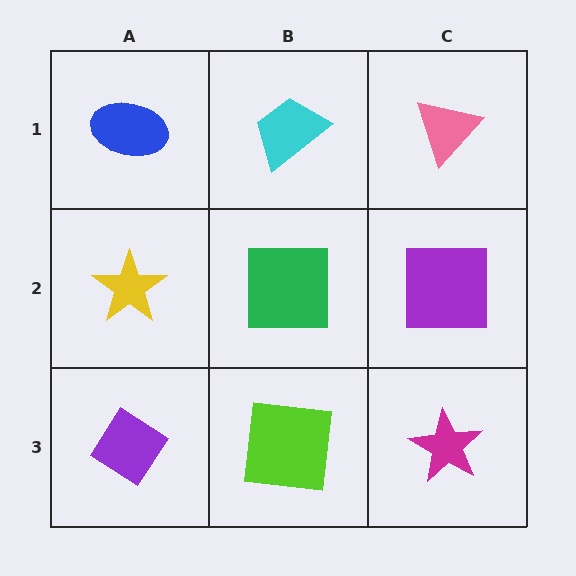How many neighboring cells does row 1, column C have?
2.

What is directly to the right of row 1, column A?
A cyan trapezoid.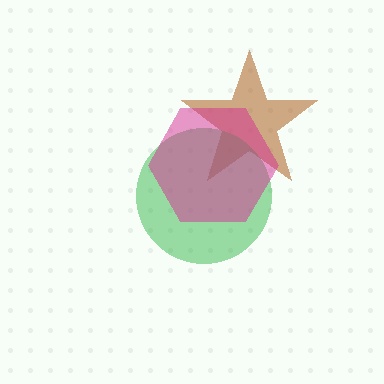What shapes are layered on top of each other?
The layered shapes are: a brown star, a green circle, a magenta hexagon.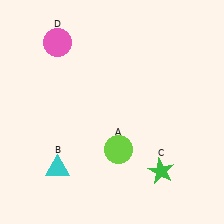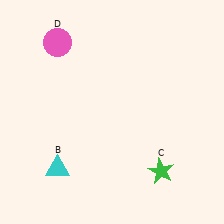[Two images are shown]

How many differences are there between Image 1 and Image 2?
There is 1 difference between the two images.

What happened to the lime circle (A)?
The lime circle (A) was removed in Image 2. It was in the bottom-right area of Image 1.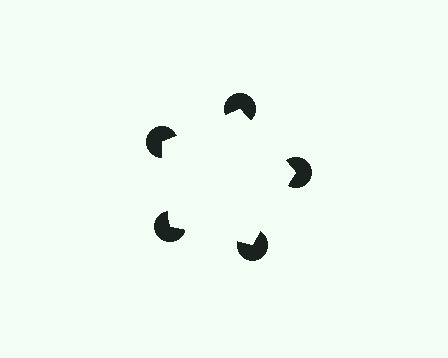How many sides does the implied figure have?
5 sides.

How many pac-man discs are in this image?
There are 5 — one at each vertex of the illusory pentagon.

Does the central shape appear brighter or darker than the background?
It typically appears slightly brighter than the background, even though no actual brightness change is drawn.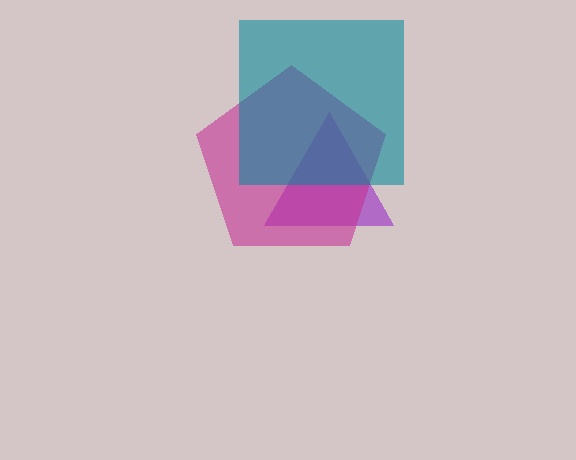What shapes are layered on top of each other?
The layered shapes are: a purple triangle, a magenta pentagon, a teal square.